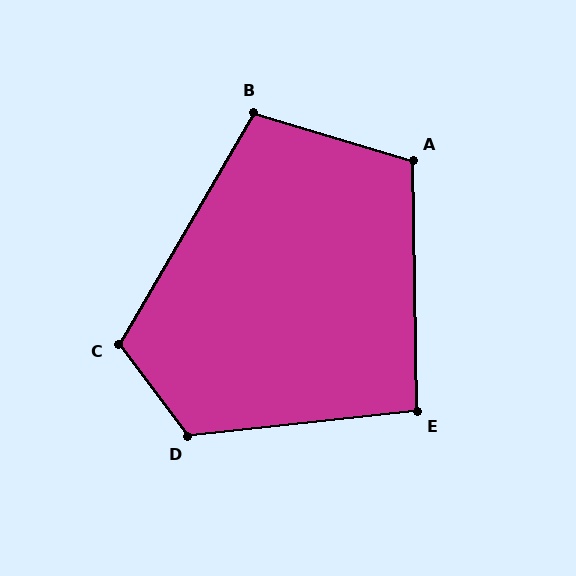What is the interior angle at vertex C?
Approximately 113 degrees (obtuse).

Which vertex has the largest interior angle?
D, at approximately 121 degrees.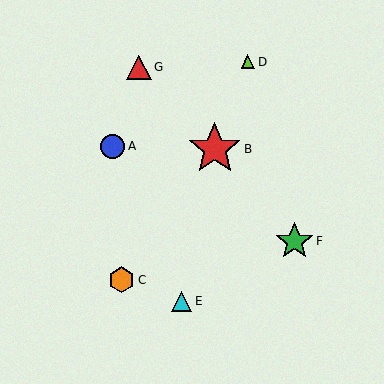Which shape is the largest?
The red star (labeled B) is the largest.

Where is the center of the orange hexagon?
The center of the orange hexagon is at (122, 280).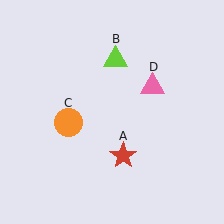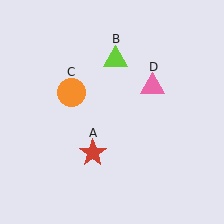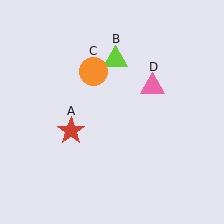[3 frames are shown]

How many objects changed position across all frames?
2 objects changed position: red star (object A), orange circle (object C).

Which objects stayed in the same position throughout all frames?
Lime triangle (object B) and pink triangle (object D) remained stationary.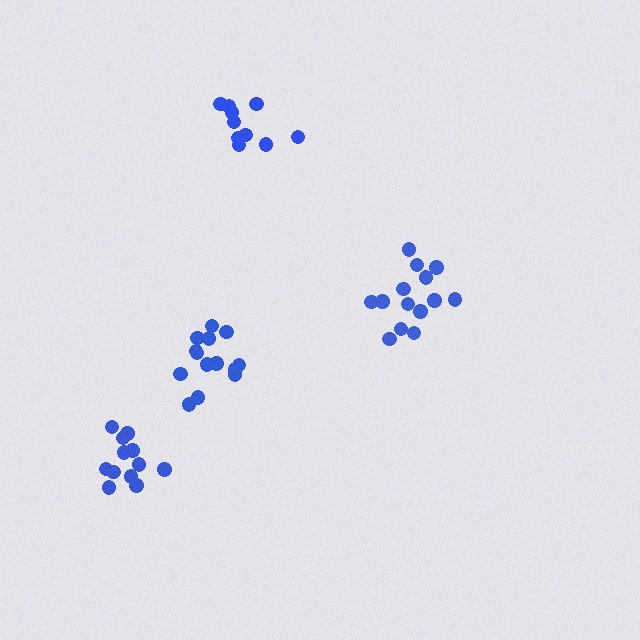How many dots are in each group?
Group 1: 14 dots, Group 2: 14 dots, Group 3: 10 dots, Group 4: 12 dots (50 total).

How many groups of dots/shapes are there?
There are 4 groups.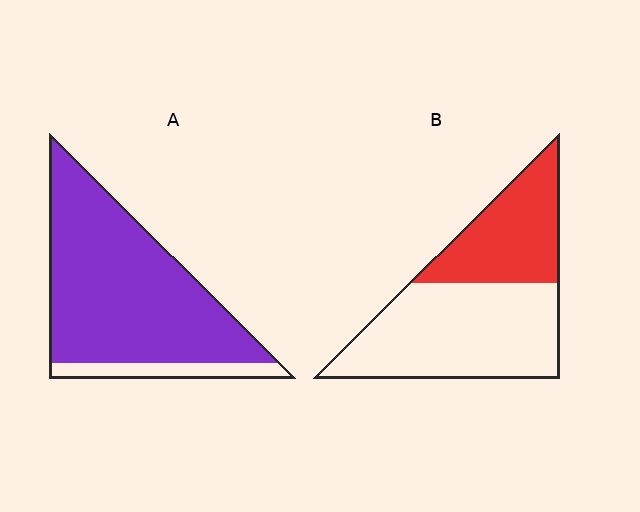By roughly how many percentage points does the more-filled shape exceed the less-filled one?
By roughly 50 percentage points (A over B).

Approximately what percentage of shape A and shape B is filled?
A is approximately 85% and B is approximately 35%.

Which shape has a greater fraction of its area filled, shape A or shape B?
Shape A.